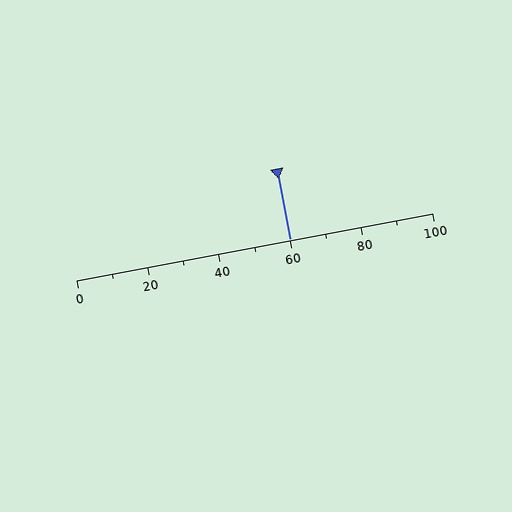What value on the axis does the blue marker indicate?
The marker indicates approximately 60.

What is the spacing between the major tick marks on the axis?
The major ticks are spaced 20 apart.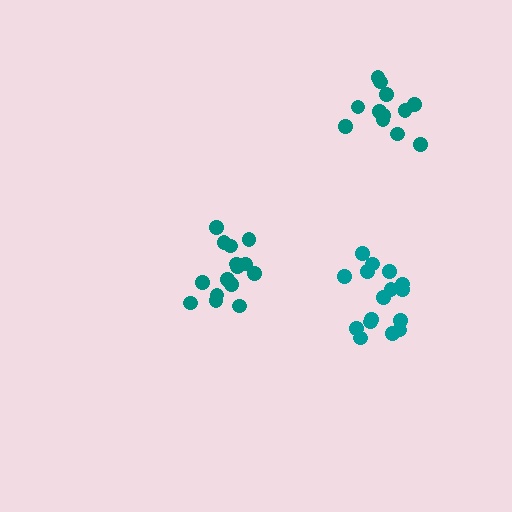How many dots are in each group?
Group 1: 12 dots, Group 2: 16 dots, Group 3: 15 dots (43 total).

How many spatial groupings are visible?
There are 3 spatial groupings.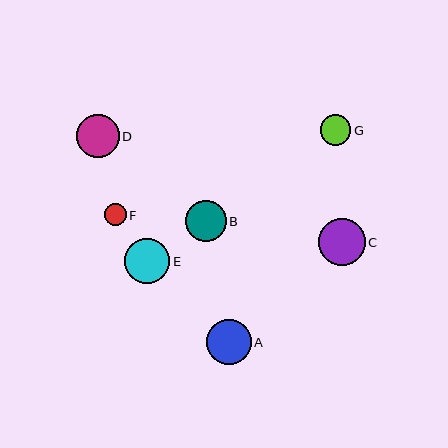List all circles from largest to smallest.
From largest to smallest: C, E, A, D, B, G, F.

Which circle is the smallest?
Circle F is the smallest with a size of approximately 22 pixels.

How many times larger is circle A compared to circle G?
Circle A is approximately 1.5 times the size of circle G.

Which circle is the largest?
Circle C is the largest with a size of approximately 46 pixels.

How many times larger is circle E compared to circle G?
Circle E is approximately 1.5 times the size of circle G.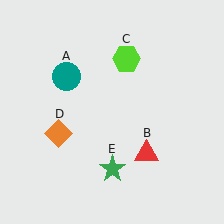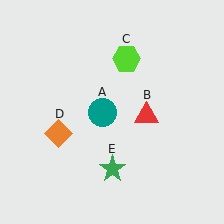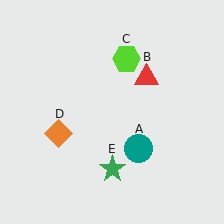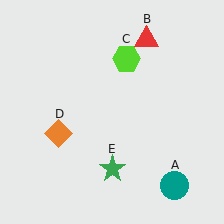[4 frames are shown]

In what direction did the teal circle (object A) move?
The teal circle (object A) moved down and to the right.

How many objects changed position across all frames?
2 objects changed position: teal circle (object A), red triangle (object B).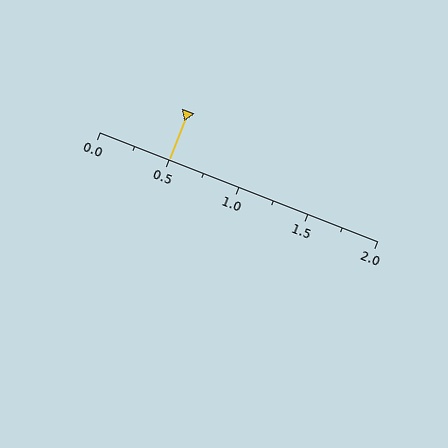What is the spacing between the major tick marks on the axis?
The major ticks are spaced 0.5 apart.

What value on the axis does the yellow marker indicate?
The marker indicates approximately 0.5.